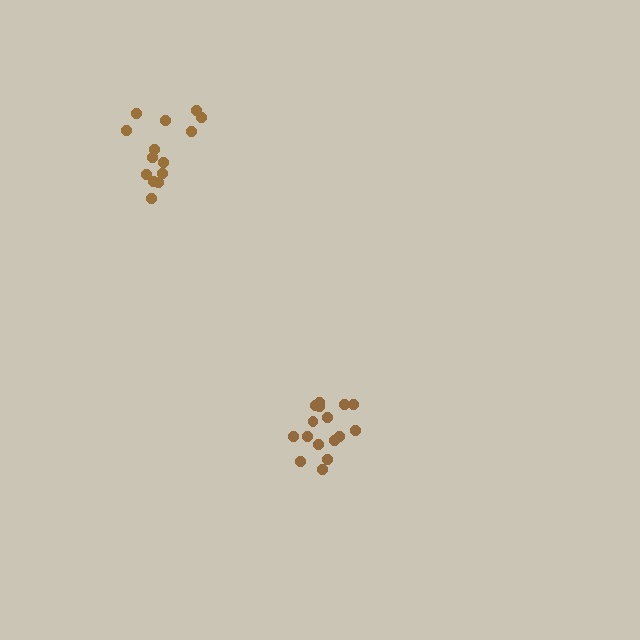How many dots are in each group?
Group 1: 16 dots, Group 2: 14 dots (30 total).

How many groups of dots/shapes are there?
There are 2 groups.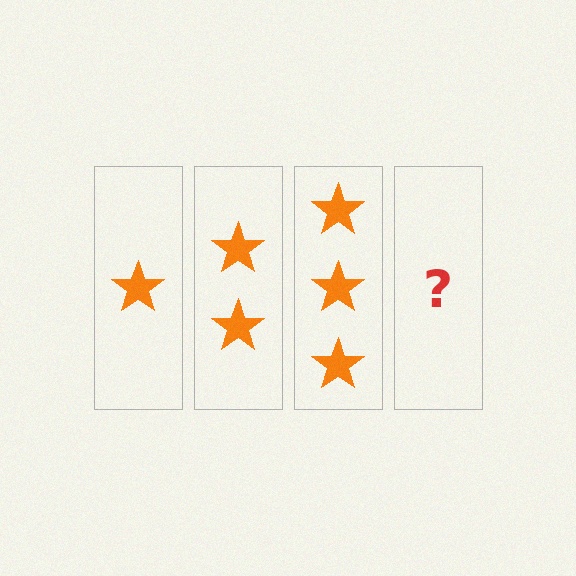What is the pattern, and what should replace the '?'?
The pattern is that each step adds one more star. The '?' should be 4 stars.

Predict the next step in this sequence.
The next step is 4 stars.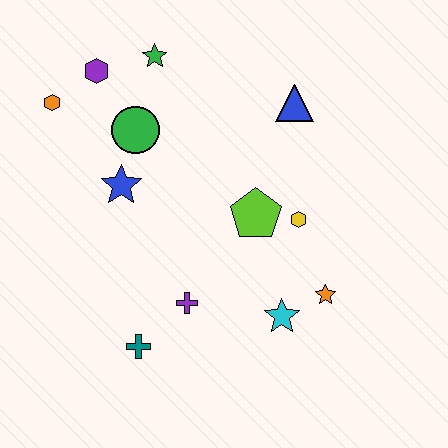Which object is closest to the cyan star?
The orange star is closest to the cyan star.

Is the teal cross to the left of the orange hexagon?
No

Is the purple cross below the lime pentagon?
Yes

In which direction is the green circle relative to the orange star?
The green circle is to the left of the orange star.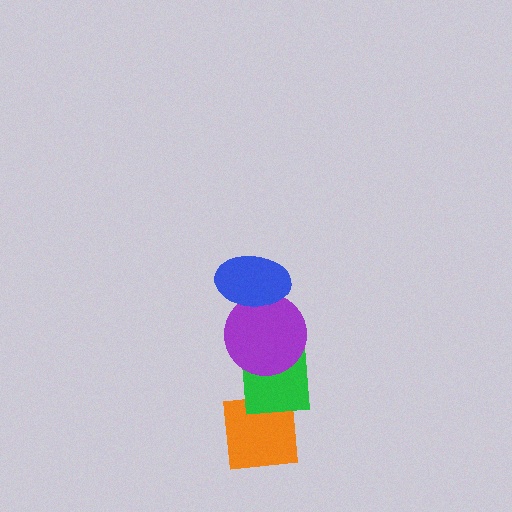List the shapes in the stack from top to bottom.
From top to bottom: the blue ellipse, the purple circle, the green square, the orange square.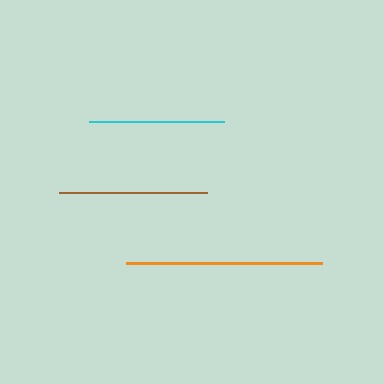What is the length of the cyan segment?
The cyan segment is approximately 135 pixels long.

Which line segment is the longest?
The orange line is the longest at approximately 196 pixels.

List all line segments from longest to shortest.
From longest to shortest: orange, brown, cyan.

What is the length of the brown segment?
The brown segment is approximately 148 pixels long.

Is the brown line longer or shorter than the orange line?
The orange line is longer than the brown line.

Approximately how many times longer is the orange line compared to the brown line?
The orange line is approximately 1.3 times the length of the brown line.